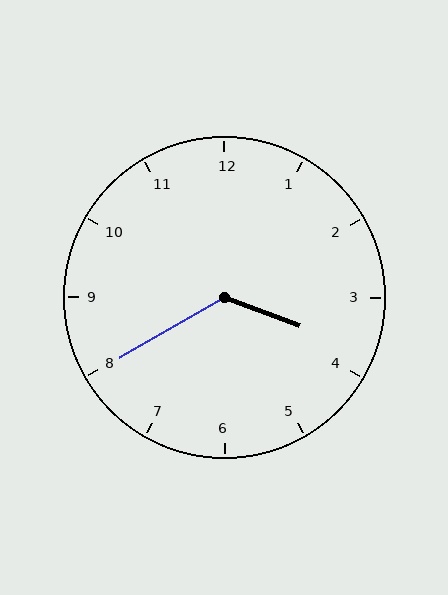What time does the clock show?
3:40.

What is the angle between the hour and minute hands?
Approximately 130 degrees.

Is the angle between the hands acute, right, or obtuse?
It is obtuse.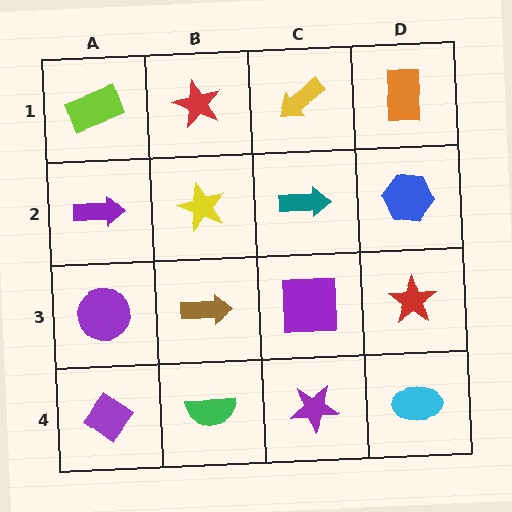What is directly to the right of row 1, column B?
A yellow arrow.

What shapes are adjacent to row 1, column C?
A teal arrow (row 2, column C), a red star (row 1, column B), an orange rectangle (row 1, column D).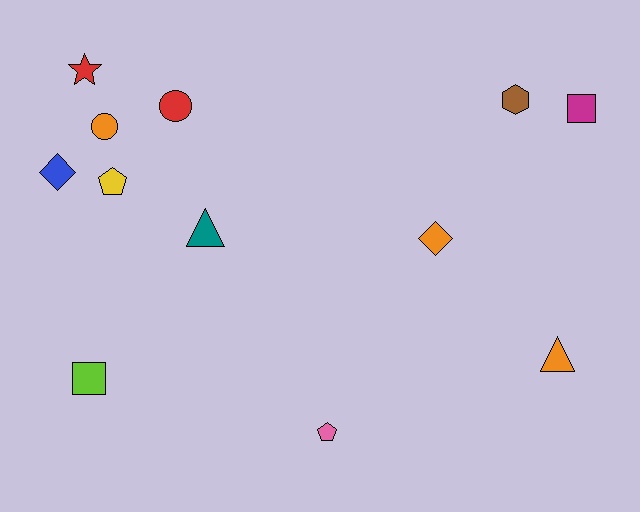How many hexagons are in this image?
There is 1 hexagon.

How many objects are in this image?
There are 12 objects.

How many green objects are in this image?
There are no green objects.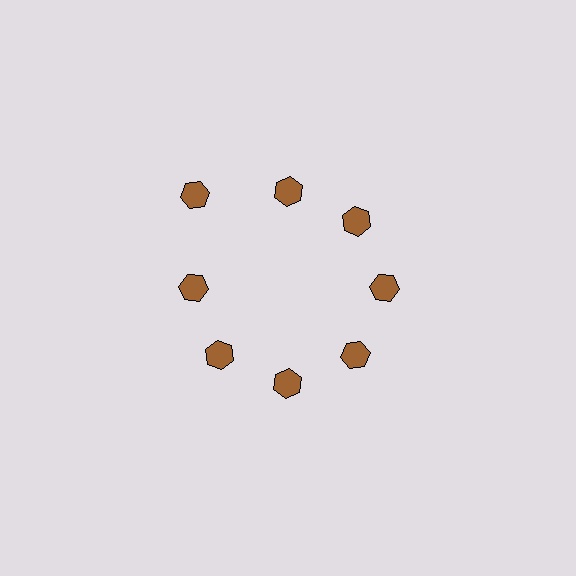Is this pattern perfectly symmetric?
No. The 8 brown hexagons are arranged in a ring, but one element near the 10 o'clock position is pushed outward from the center, breaking the 8-fold rotational symmetry.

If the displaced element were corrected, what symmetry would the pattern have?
It would have 8-fold rotational symmetry — the pattern would map onto itself every 45 degrees.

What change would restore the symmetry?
The symmetry would be restored by moving it inward, back onto the ring so that all 8 hexagons sit at equal angles and equal distance from the center.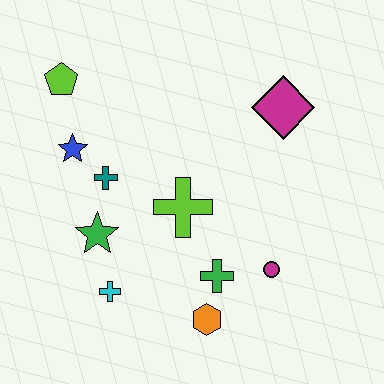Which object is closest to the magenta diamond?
The lime cross is closest to the magenta diamond.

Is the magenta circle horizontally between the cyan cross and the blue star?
No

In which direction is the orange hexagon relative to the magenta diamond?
The orange hexagon is below the magenta diamond.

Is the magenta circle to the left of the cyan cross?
No